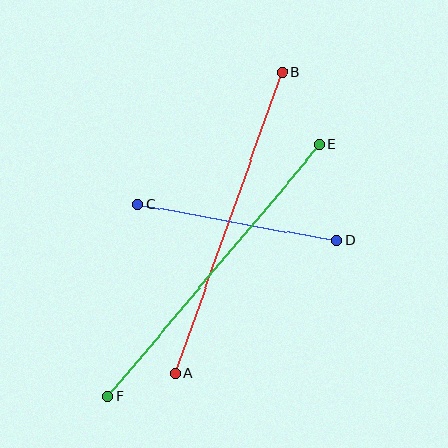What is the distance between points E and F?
The distance is approximately 328 pixels.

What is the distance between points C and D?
The distance is approximately 203 pixels.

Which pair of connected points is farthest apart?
Points E and F are farthest apart.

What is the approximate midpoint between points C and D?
The midpoint is at approximately (237, 222) pixels.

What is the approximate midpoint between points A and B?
The midpoint is at approximately (229, 223) pixels.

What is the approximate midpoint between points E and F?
The midpoint is at approximately (214, 270) pixels.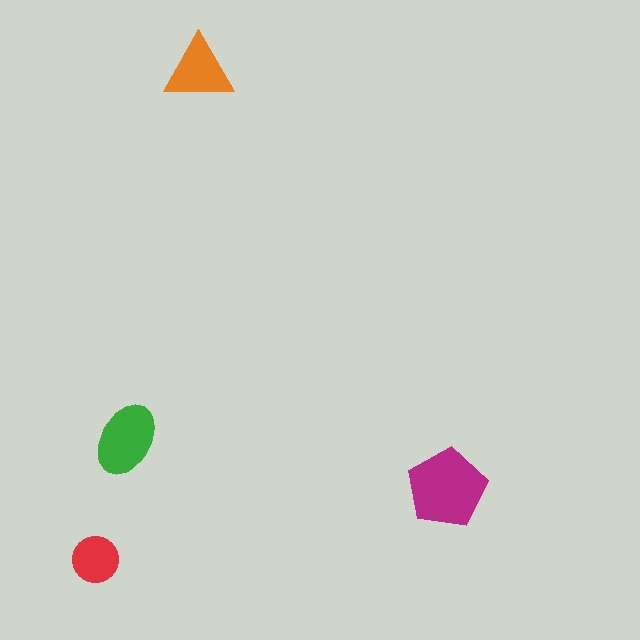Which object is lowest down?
The red circle is bottommost.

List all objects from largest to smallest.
The magenta pentagon, the green ellipse, the orange triangle, the red circle.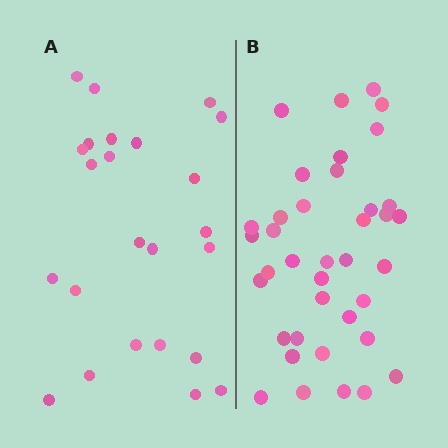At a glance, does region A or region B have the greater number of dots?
Region B (the right region) has more dots.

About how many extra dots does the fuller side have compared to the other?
Region B has approximately 15 more dots than region A.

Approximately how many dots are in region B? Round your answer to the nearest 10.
About 40 dots. (The exact count is 38, which rounds to 40.)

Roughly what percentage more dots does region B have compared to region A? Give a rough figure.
About 60% more.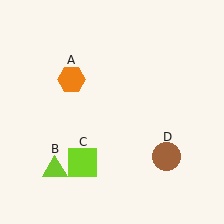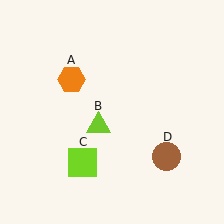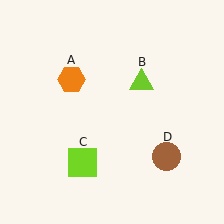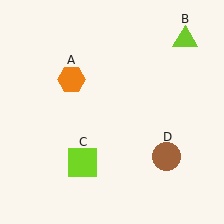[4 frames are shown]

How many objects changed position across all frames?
1 object changed position: lime triangle (object B).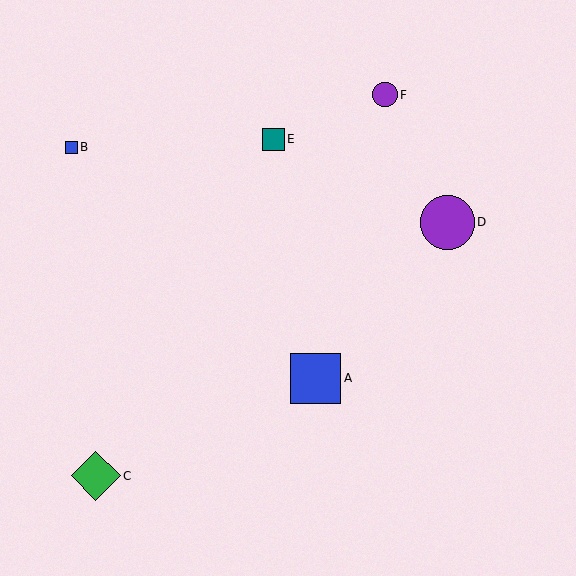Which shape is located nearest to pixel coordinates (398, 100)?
The purple circle (labeled F) at (385, 95) is nearest to that location.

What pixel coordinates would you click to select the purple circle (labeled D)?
Click at (447, 222) to select the purple circle D.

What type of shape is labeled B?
Shape B is a blue square.